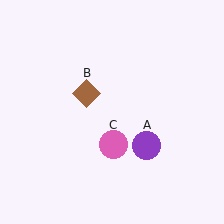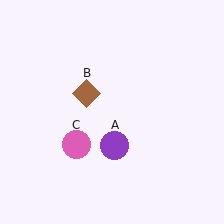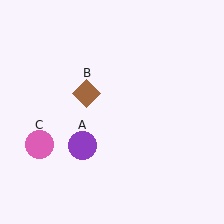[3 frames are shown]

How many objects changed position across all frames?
2 objects changed position: purple circle (object A), pink circle (object C).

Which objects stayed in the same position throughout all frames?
Brown diamond (object B) remained stationary.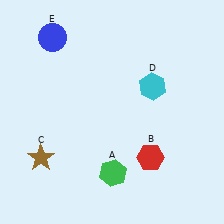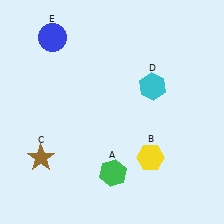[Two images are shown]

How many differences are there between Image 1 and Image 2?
There is 1 difference between the two images.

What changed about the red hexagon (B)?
In Image 1, B is red. In Image 2, it changed to yellow.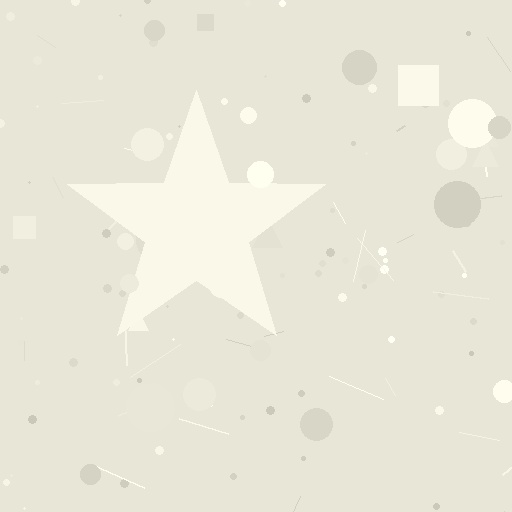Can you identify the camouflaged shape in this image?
The camouflaged shape is a star.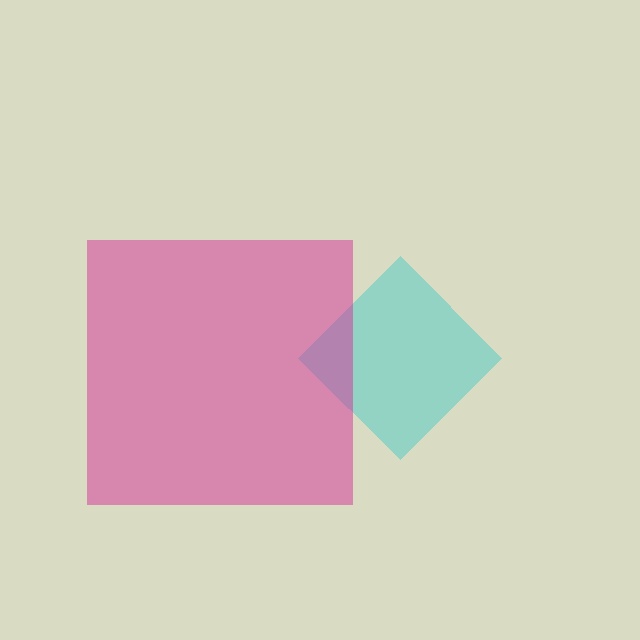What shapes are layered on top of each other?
The layered shapes are: a cyan diamond, a magenta square.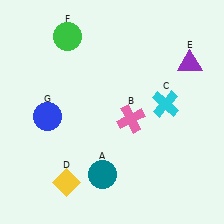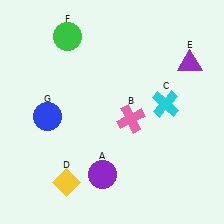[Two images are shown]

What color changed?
The circle (A) changed from teal in Image 1 to purple in Image 2.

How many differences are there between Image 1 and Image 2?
There is 1 difference between the two images.